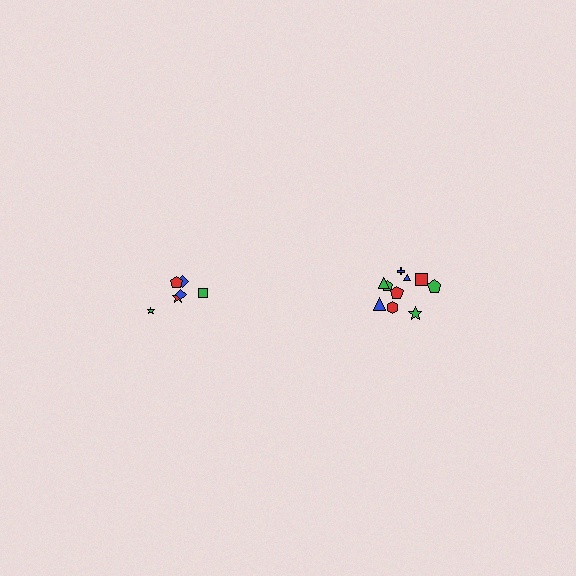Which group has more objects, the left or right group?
The right group.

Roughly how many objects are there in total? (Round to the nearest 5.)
Roughly 15 objects in total.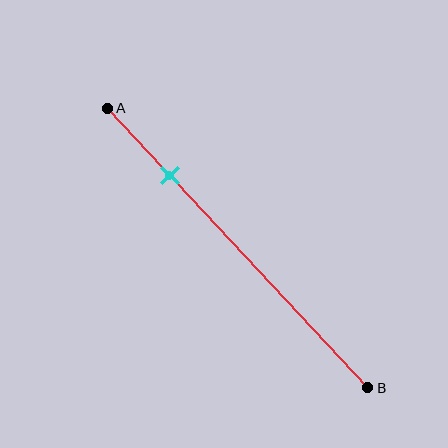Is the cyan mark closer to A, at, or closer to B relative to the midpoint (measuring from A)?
The cyan mark is closer to point A than the midpoint of segment AB.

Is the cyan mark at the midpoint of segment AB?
No, the mark is at about 25% from A, not at the 50% midpoint.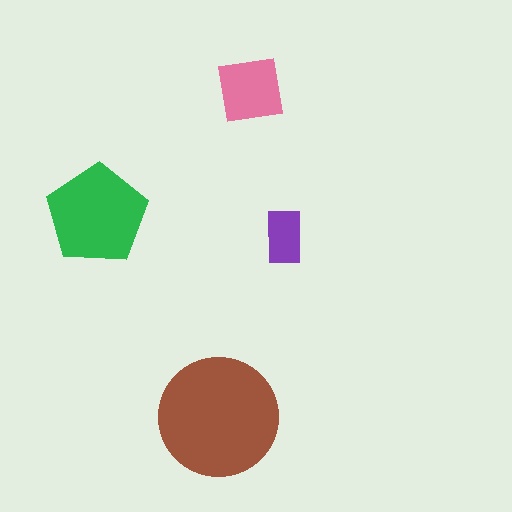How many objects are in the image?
There are 4 objects in the image.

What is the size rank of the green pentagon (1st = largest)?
2nd.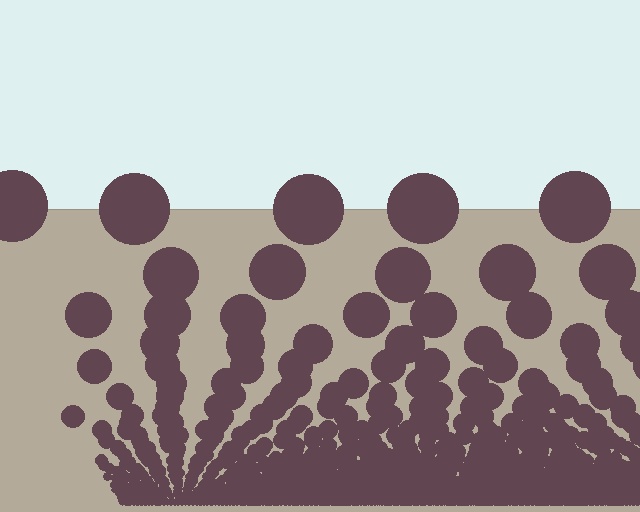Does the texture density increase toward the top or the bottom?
Density increases toward the bottom.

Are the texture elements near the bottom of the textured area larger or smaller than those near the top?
Smaller. The gradient is inverted — elements near the bottom are smaller and denser.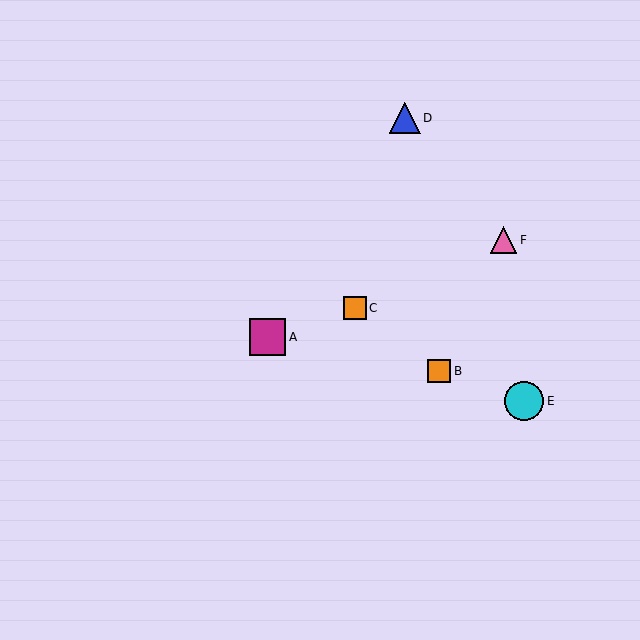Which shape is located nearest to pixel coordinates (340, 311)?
The orange square (labeled C) at (355, 308) is nearest to that location.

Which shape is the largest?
The cyan circle (labeled E) is the largest.